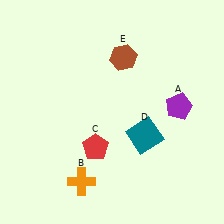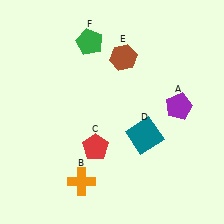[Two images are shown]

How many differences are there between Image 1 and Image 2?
There is 1 difference between the two images.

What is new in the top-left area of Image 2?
A green pentagon (F) was added in the top-left area of Image 2.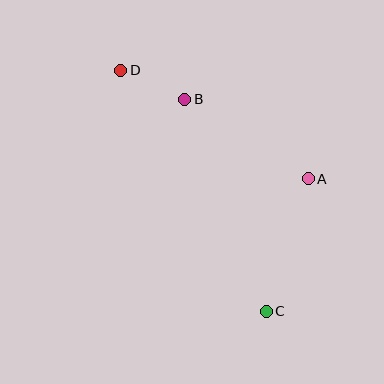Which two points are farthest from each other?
Points C and D are farthest from each other.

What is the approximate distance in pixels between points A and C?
The distance between A and C is approximately 139 pixels.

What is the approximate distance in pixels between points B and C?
The distance between B and C is approximately 227 pixels.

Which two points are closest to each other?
Points B and D are closest to each other.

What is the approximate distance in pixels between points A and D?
The distance between A and D is approximately 217 pixels.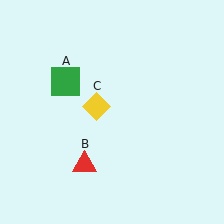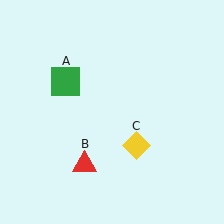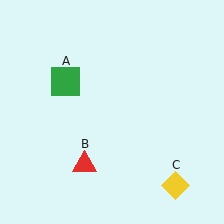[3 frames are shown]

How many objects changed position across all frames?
1 object changed position: yellow diamond (object C).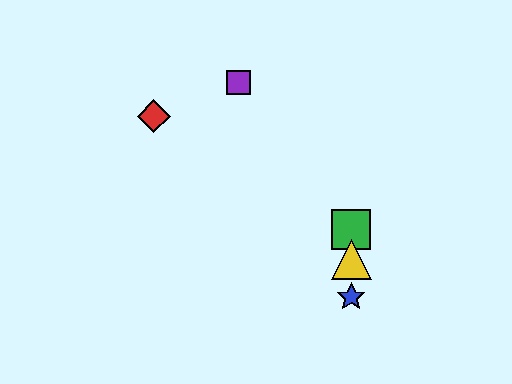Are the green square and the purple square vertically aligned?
No, the green square is at x≈351 and the purple square is at x≈239.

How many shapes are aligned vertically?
3 shapes (the blue star, the green square, the yellow triangle) are aligned vertically.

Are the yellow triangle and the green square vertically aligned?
Yes, both are at x≈351.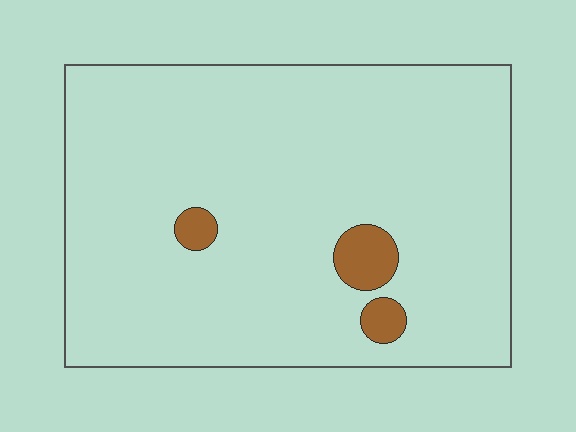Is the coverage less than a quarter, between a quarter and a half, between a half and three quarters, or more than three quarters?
Less than a quarter.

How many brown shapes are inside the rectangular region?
3.